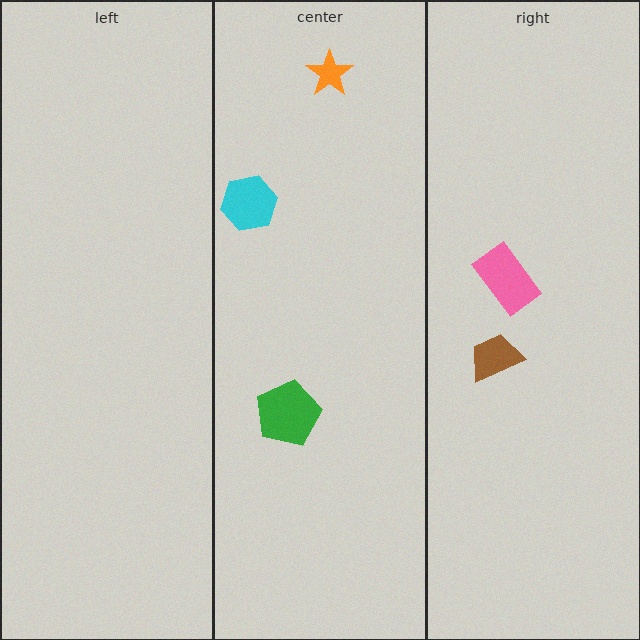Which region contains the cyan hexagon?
The center region.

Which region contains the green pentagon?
The center region.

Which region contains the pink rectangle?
The right region.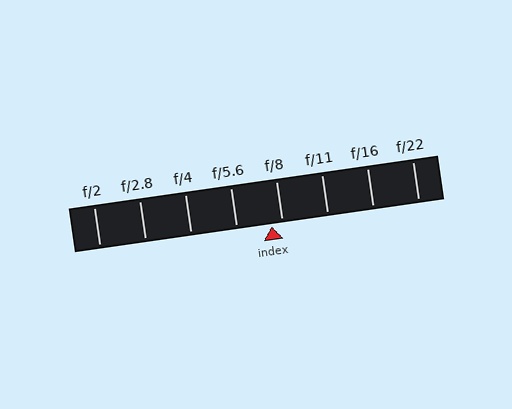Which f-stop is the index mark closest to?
The index mark is closest to f/8.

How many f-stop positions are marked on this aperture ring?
There are 8 f-stop positions marked.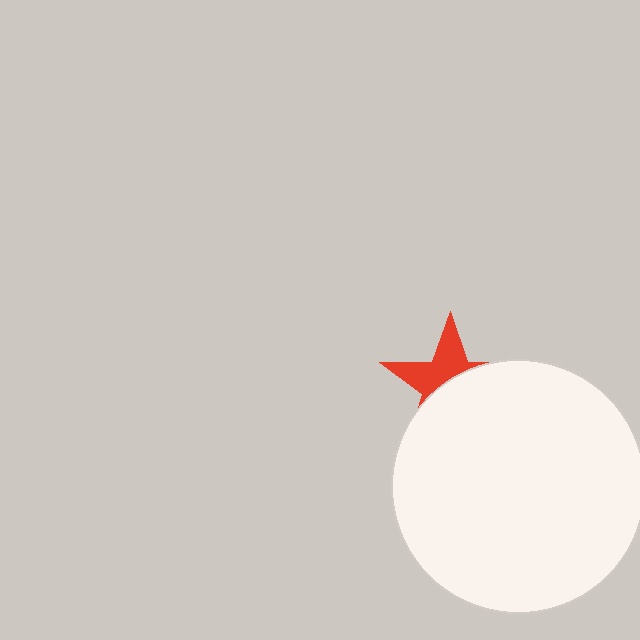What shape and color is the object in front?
The object in front is a white circle.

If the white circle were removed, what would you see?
You would see the complete red star.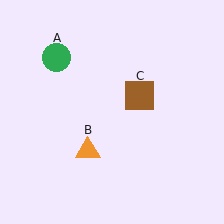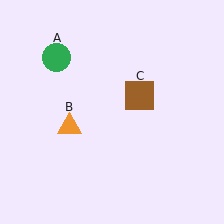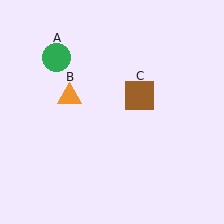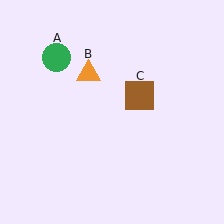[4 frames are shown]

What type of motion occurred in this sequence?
The orange triangle (object B) rotated clockwise around the center of the scene.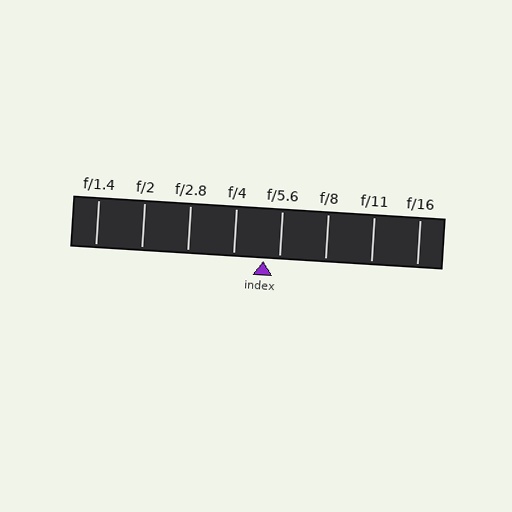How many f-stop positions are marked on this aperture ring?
There are 8 f-stop positions marked.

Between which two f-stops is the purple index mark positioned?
The index mark is between f/4 and f/5.6.